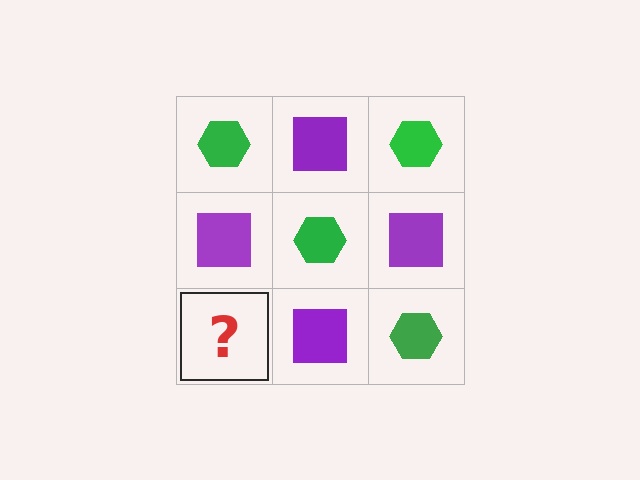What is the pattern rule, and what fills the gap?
The rule is that it alternates green hexagon and purple square in a checkerboard pattern. The gap should be filled with a green hexagon.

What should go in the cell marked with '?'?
The missing cell should contain a green hexagon.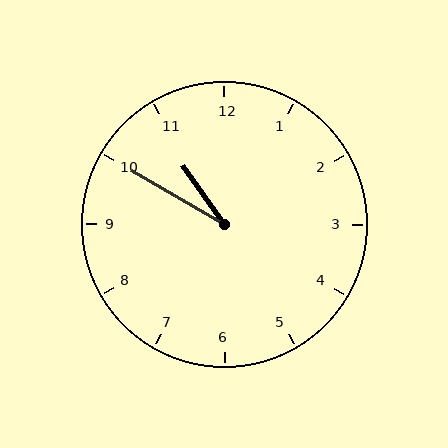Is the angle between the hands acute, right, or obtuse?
It is acute.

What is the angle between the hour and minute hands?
Approximately 25 degrees.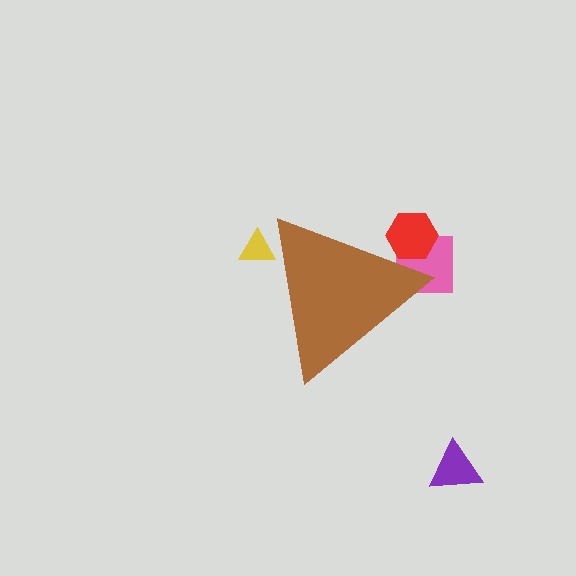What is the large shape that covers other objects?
A brown triangle.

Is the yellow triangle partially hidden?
Yes, the yellow triangle is partially hidden behind the brown triangle.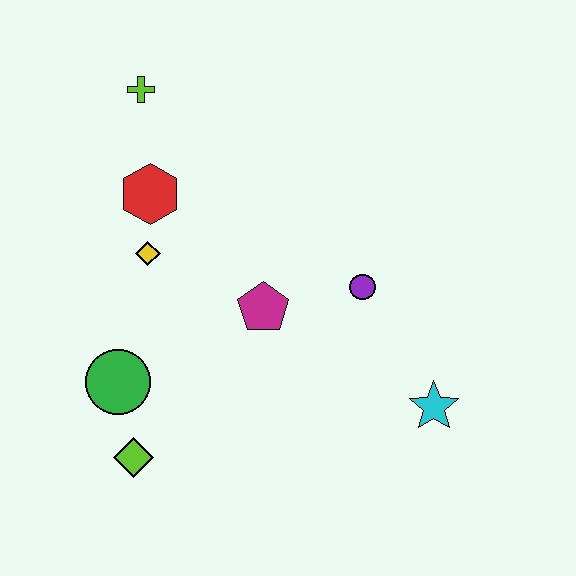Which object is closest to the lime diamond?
The green circle is closest to the lime diamond.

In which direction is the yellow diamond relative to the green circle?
The yellow diamond is above the green circle.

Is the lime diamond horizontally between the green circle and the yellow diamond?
Yes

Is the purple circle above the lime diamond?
Yes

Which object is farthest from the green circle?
The cyan star is farthest from the green circle.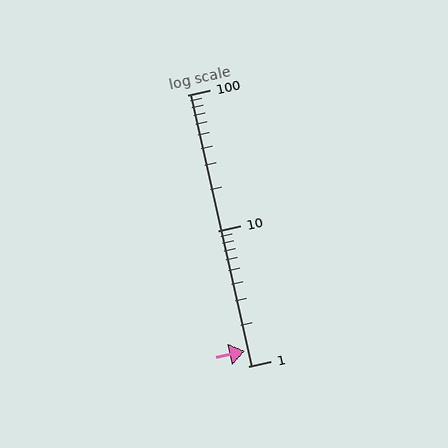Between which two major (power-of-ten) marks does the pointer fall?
The pointer is between 1 and 10.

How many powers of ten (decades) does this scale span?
The scale spans 2 decades, from 1 to 100.